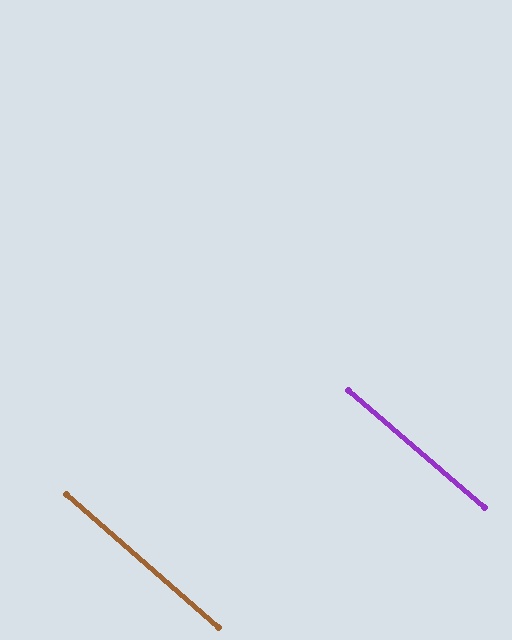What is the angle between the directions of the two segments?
Approximately 0 degrees.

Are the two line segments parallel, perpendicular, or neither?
Parallel — their directions differ by only 0.5°.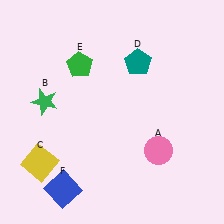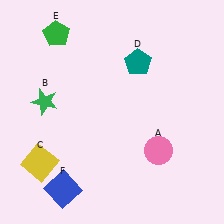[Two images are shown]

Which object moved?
The green pentagon (E) moved up.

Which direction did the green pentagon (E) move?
The green pentagon (E) moved up.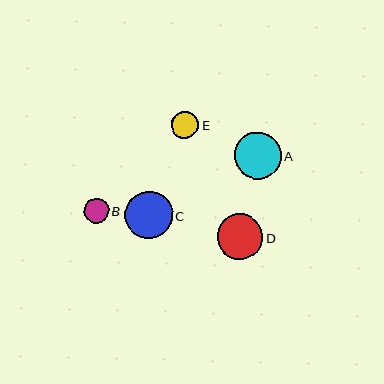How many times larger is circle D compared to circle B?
Circle D is approximately 1.8 times the size of circle B.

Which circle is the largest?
Circle C is the largest with a size of approximately 47 pixels.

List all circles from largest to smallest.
From largest to smallest: C, A, D, E, B.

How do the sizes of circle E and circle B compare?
Circle E and circle B are approximately the same size.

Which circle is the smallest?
Circle B is the smallest with a size of approximately 25 pixels.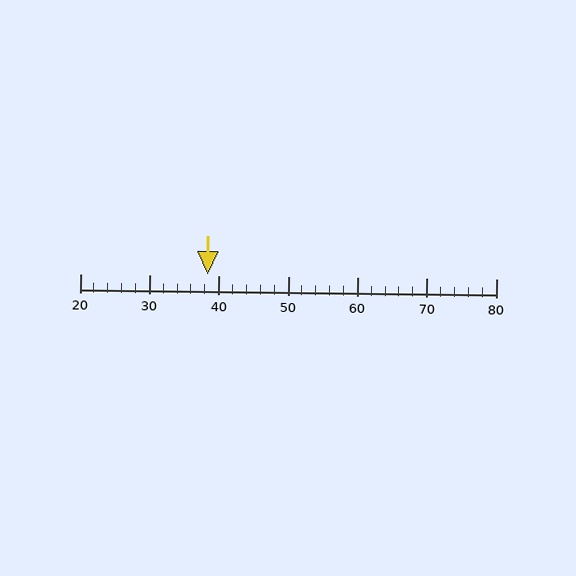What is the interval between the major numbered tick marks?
The major tick marks are spaced 10 units apart.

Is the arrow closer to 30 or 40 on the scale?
The arrow is closer to 40.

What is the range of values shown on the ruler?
The ruler shows values from 20 to 80.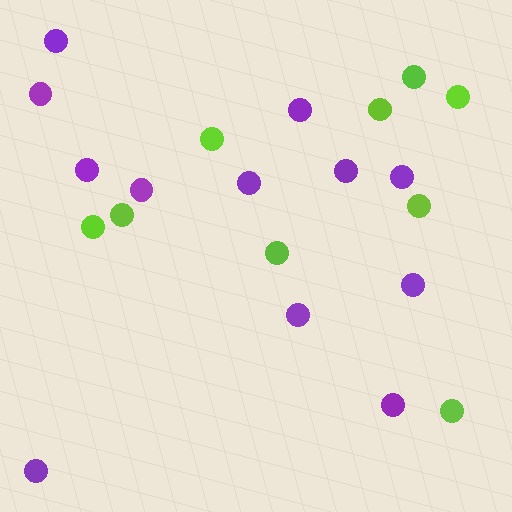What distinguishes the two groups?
There are 2 groups: one group of lime circles (9) and one group of purple circles (12).